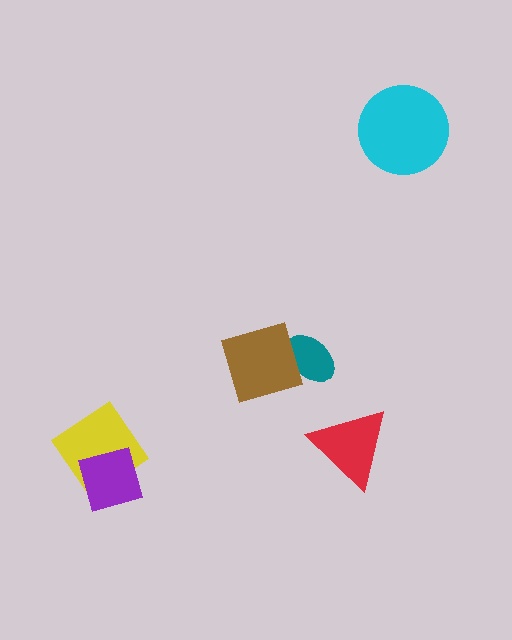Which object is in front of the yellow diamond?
The purple square is in front of the yellow diamond.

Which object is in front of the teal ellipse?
The brown diamond is in front of the teal ellipse.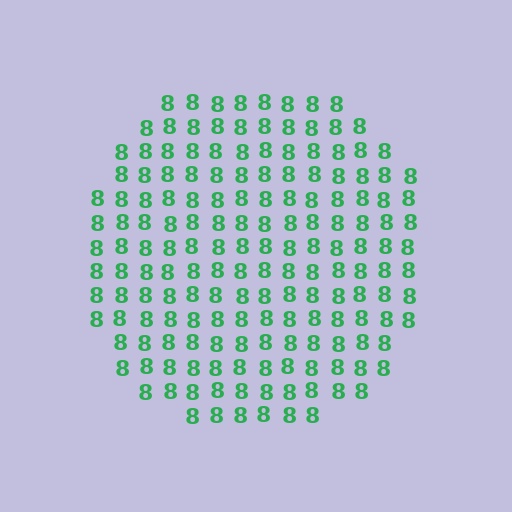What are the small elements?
The small elements are digit 8's.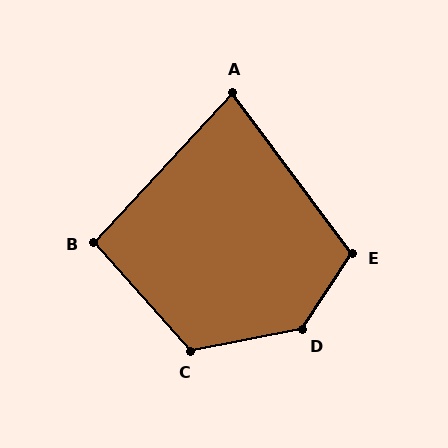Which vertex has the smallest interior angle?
A, at approximately 79 degrees.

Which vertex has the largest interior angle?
D, at approximately 134 degrees.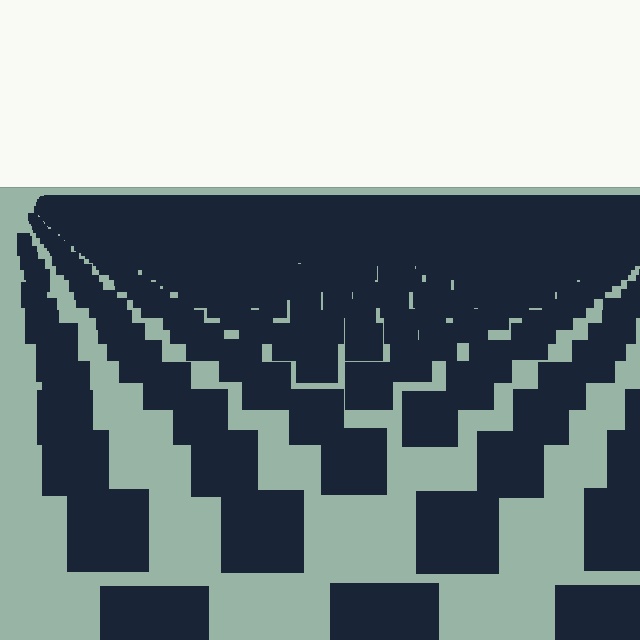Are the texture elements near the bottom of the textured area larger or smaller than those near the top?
Larger. Near the bottom, elements are closer to the viewer and appear at a bigger on-screen size.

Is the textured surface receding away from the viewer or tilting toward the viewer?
The surface is receding away from the viewer. Texture elements get smaller and denser toward the top.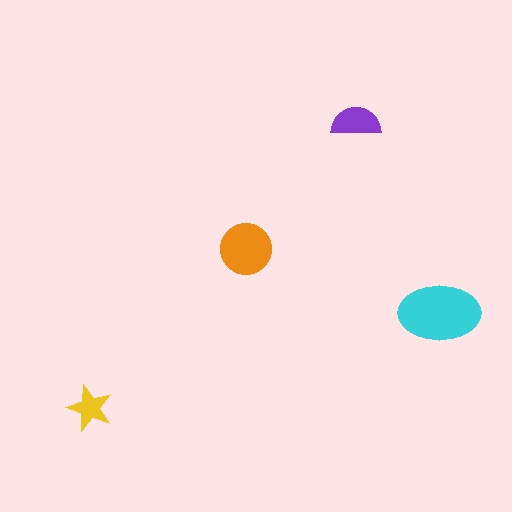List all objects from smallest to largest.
The yellow star, the purple semicircle, the orange circle, the cyan ellipse.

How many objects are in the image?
There are 4 objects in the image.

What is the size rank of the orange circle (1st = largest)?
2nd.